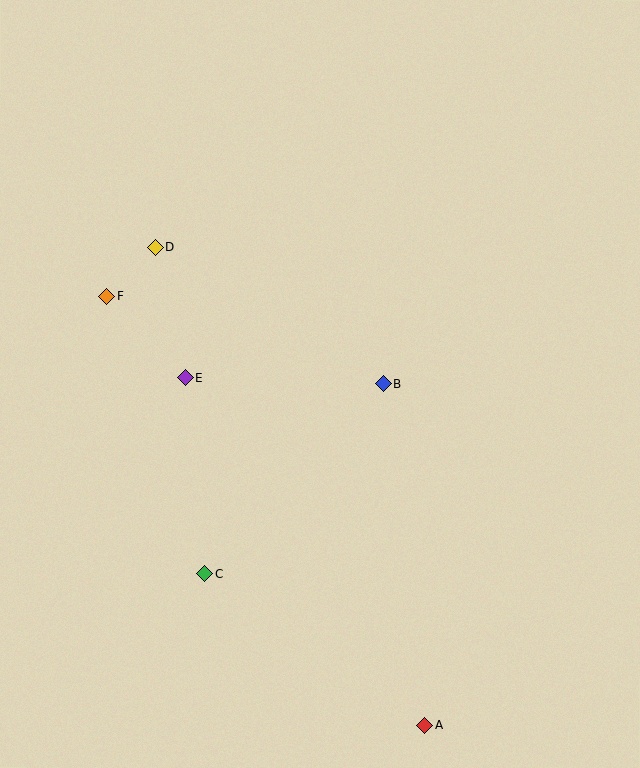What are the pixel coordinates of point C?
Point C is at (204, 573).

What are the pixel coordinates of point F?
Point F is at (107, 296).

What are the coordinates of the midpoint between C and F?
The midpoint between C and F is at (156, 435).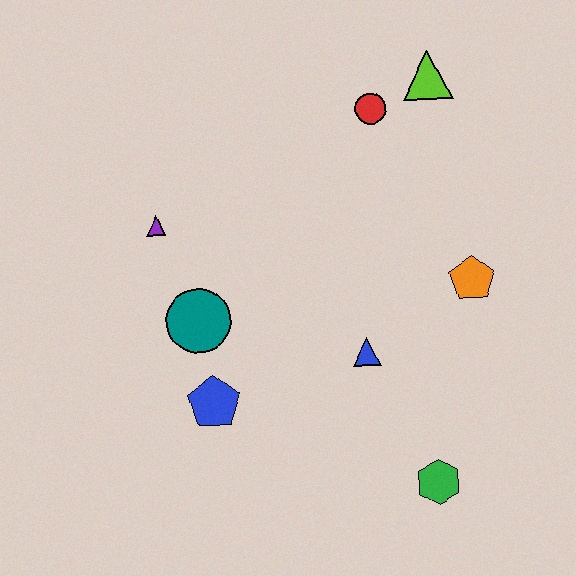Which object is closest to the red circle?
The lime triangle is closest to the red circle.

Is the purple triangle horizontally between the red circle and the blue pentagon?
No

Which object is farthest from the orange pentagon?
The purple triangle is farthest from the orange pentagon.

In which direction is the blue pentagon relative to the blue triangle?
The blue pentagon is to the left of the blue triangle.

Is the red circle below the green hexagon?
No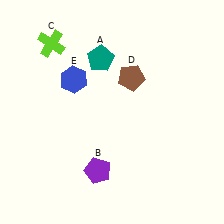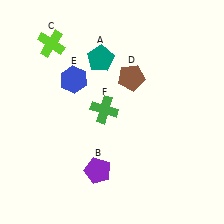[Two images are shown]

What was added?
A green cross (F) was added in Image 2.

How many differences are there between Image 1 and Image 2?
There is 1 difference between the two images.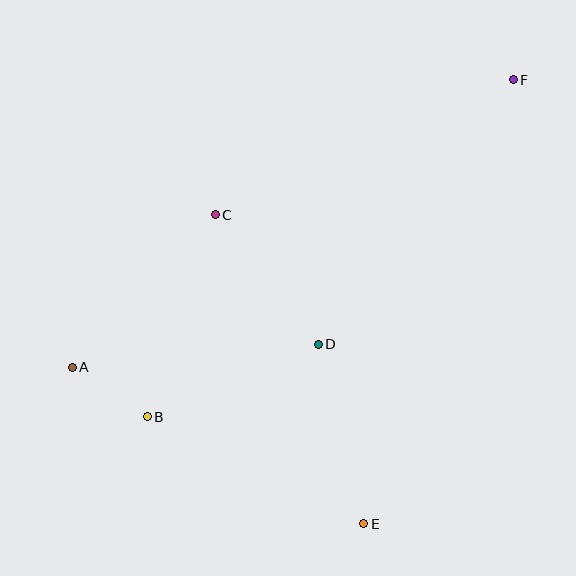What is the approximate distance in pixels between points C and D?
The distance between C and D is approximately 165 pixels.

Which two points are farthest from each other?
Points A and F are farthest from each other.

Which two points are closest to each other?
Points A and B are closest to each other.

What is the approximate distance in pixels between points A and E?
The distance between A and E is approximately 331 pixels.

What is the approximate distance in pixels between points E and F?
The distance between E and F is approximately 469 pixels.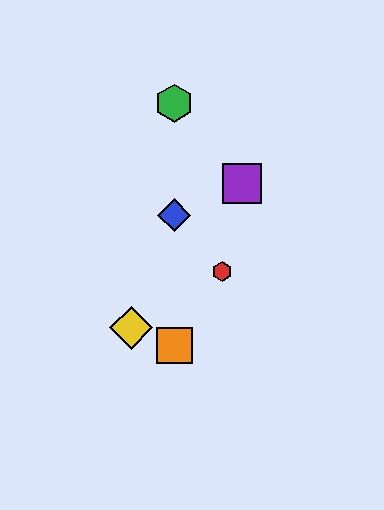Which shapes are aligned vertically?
The blue diamond, the green hexagon, the orange square are aligned vertically.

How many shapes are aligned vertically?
3 shapes (the blue diamond, the green hexagon, the orange square) are aligned vertically.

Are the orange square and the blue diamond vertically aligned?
Yes, both are at x≈174.